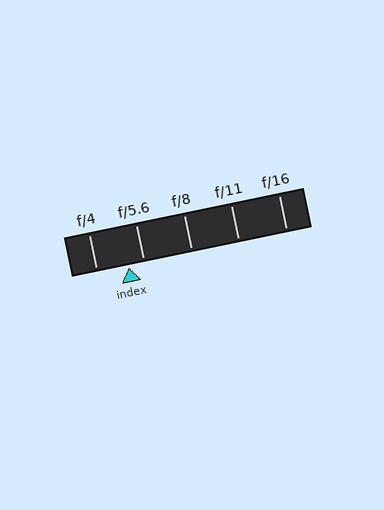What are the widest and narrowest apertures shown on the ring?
The widest aperture shown is f/4 and the narrowest is f/16.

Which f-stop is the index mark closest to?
The index mark is closest to f/5.6.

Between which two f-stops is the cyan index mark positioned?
The index mark is between f/4 and f/5.6.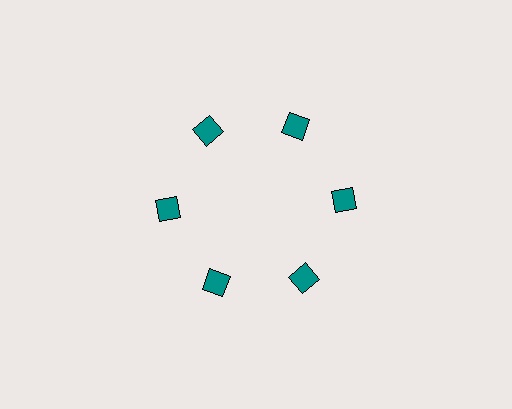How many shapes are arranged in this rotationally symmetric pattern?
There are 6 shapes, arranged in 6 groups of 1.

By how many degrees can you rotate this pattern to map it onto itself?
The pattern maps onto itself every 60 degrees of rotation.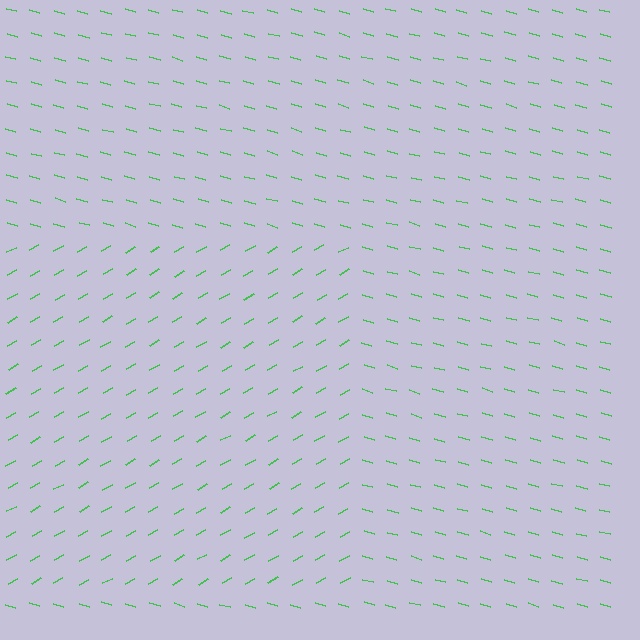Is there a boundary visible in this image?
Yes, there is a texture boundary formed by a change in line orientation.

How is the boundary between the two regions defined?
The boundary is defined purely by a change in line orientation (approximately 45 degrees difference). All lines are the same color and thickness.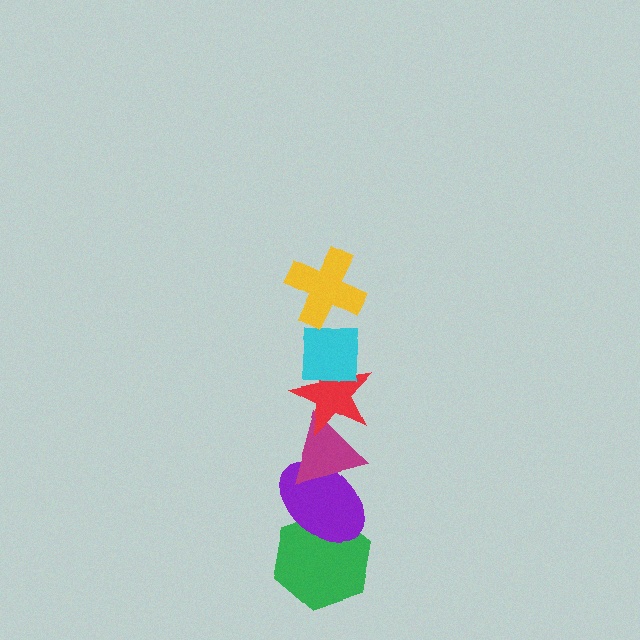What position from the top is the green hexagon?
The green hexagon is 6th from the top.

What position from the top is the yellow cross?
The yellow cross is 1st from the top.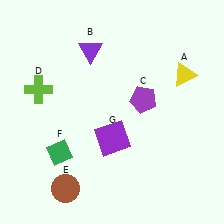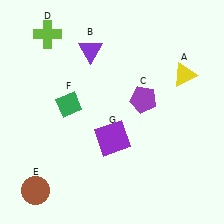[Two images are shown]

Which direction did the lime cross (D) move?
The lime cross (D) moved up.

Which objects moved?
The objects that moved are: the lime cross (D), the brown circle (E), the green diamond (F).